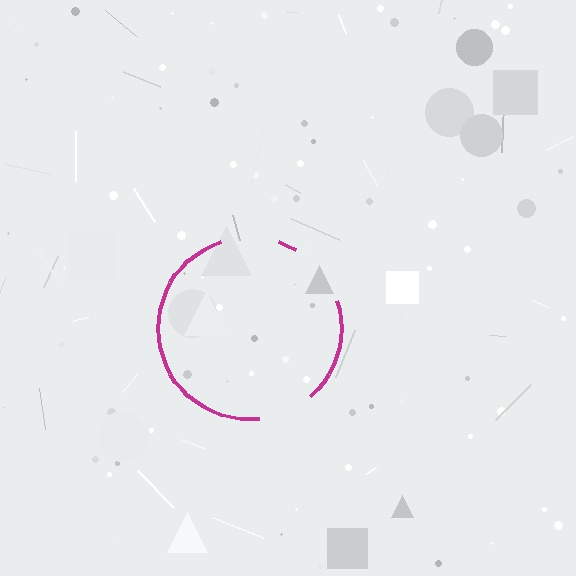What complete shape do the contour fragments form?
The contour fragments form a circle.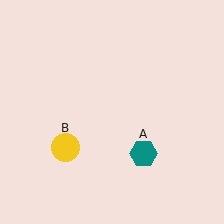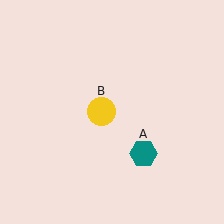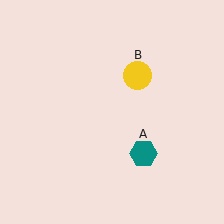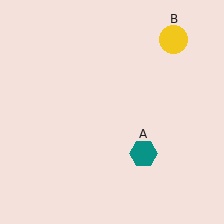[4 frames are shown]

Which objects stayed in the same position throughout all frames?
Teal hexagon (object A) remained stationary.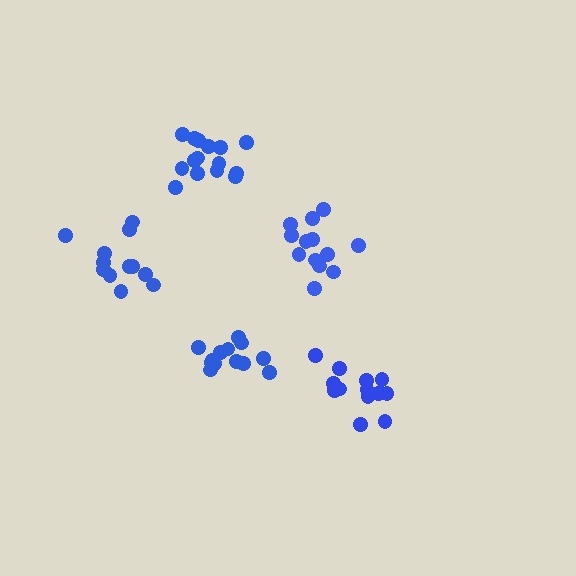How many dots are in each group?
Group 1: 13 dots, Group 2: 13 dots, Group 3: 15 dots, Group 4: 13 dots, Group 5: 12 dots (66 total).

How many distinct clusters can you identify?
There are 5 distinct clusters.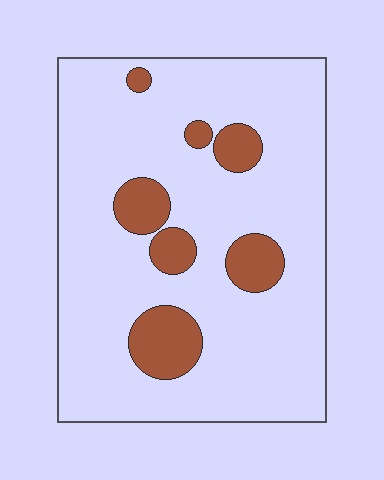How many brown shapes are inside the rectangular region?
7.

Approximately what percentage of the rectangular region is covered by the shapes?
Approximately 15%.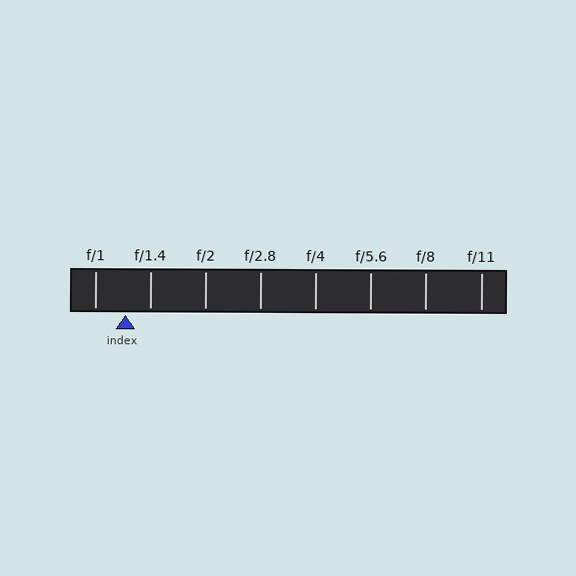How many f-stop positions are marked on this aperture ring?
There are 8 f-stop positions marked.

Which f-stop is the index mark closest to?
The index mark is closest to f/1.4.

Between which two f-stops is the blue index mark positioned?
The index mark is between f/1 and f/1.4.